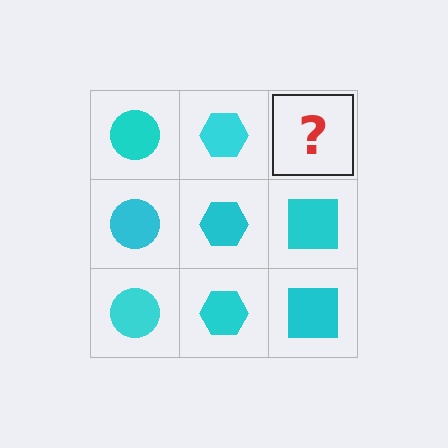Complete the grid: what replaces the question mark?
The question mark should be replaced with a cyan square.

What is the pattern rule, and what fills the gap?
The rule is that each column has a consistent shape. The gap should be filled with a cyan square.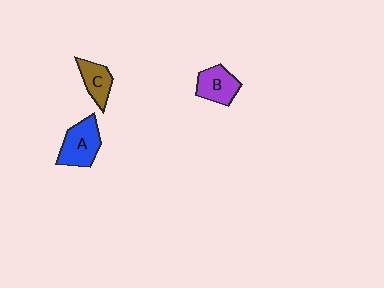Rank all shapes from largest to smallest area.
From largest to smallest: A (blue), B (purple), C (brown).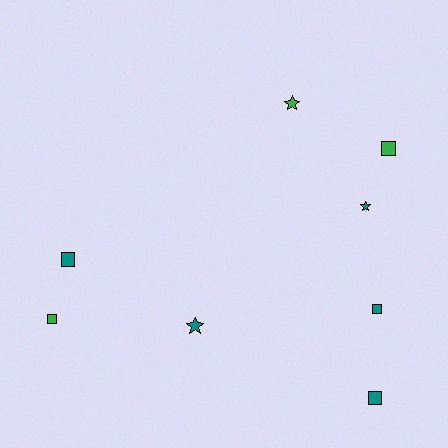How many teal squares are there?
There are 3 teal squares.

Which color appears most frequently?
Teal, with 5 objects.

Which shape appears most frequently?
Square, with 5 objects.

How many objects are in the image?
There are 8 objects.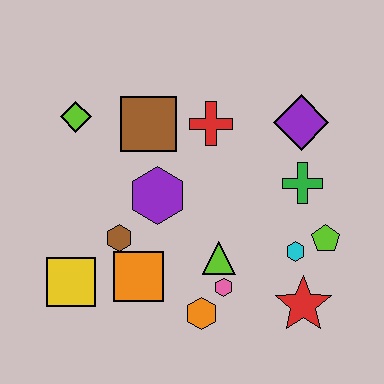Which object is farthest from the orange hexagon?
The lime diamond is farthest from the orange hexagon.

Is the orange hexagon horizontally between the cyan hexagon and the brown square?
Yes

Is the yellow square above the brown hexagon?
No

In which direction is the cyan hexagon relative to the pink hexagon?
The cyan hexagon is to the right of the pink hexagon.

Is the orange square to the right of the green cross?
No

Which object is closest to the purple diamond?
The green cross is closest to the purple diamond.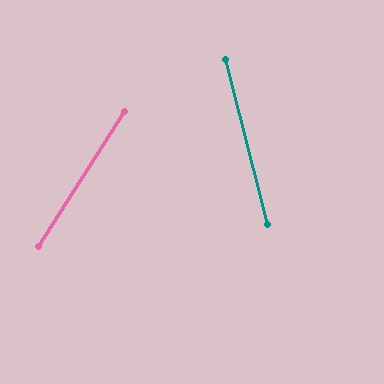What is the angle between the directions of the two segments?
Approximately 47 degrees.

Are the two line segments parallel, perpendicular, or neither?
Neither parallel nor perpendicular — they differ by about 47°.